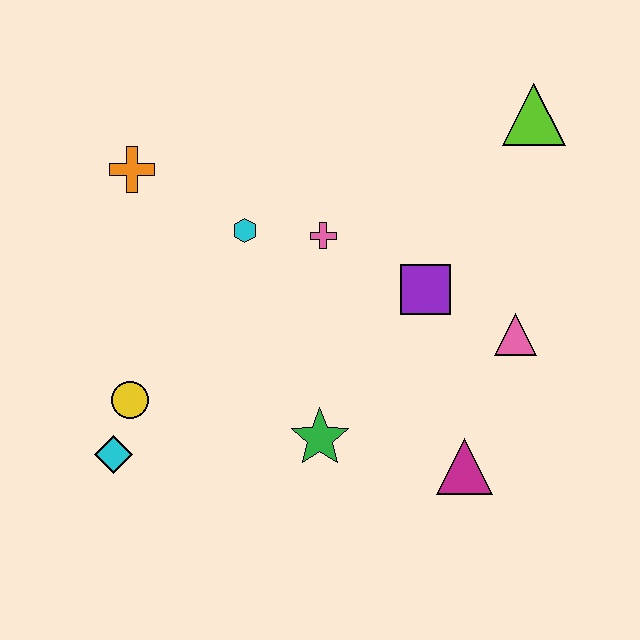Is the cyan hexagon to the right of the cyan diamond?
Yes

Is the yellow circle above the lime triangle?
No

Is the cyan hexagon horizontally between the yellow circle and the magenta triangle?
Yes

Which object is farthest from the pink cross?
The cyan diamond is farthest from the pink cross.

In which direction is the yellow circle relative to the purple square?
The yellow circle is to the left of the purple square.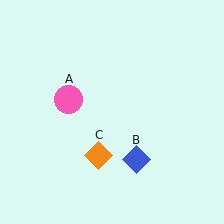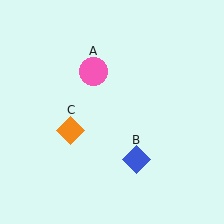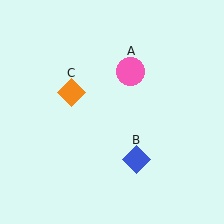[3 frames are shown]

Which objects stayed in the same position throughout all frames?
Blue diamond (object B) remained stationary.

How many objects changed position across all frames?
2 objects changed position: pink circle (object A), orange diamond (object C).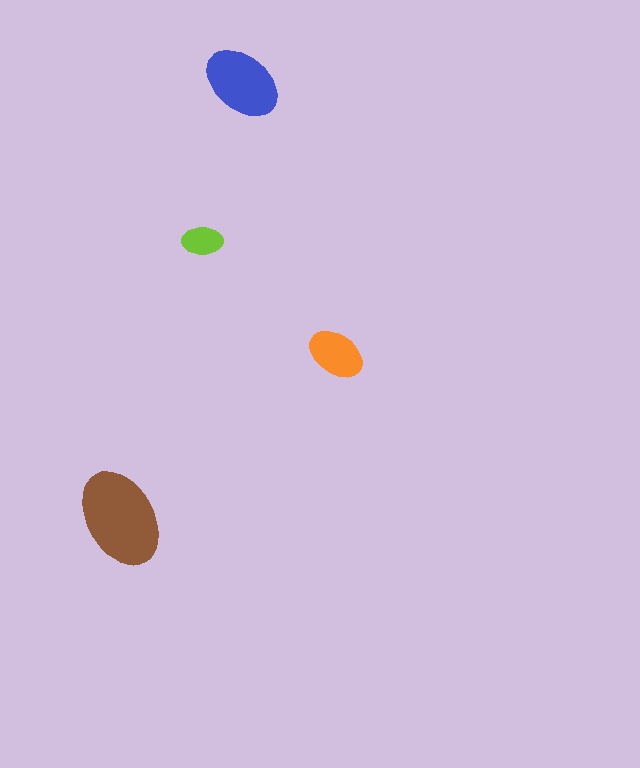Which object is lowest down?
The brown ellipse is bottommost.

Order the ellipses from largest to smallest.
the brown one, the blue one, the orange one, the lime one.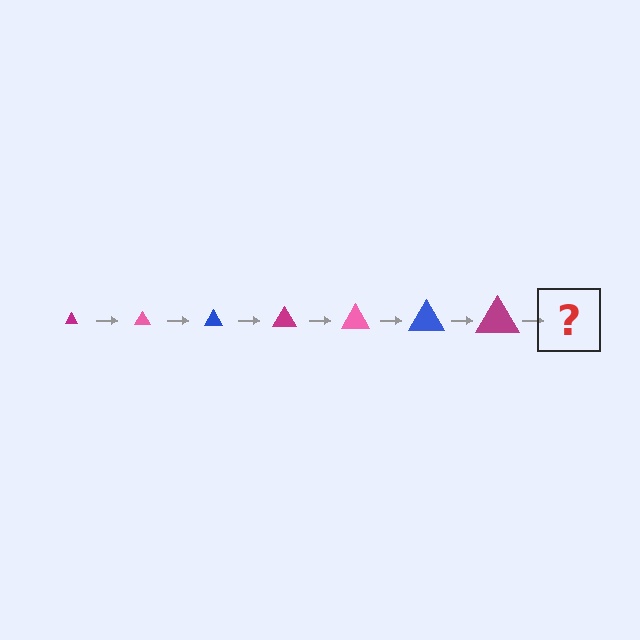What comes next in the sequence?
The next element should be a pink triangle, larger than the previous one.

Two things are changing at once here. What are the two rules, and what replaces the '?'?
The two rules are that the triangle grows larger each step and the color cycles through magenta, pink, and blue. The '?' should be a pink triangle, larger than the previous one.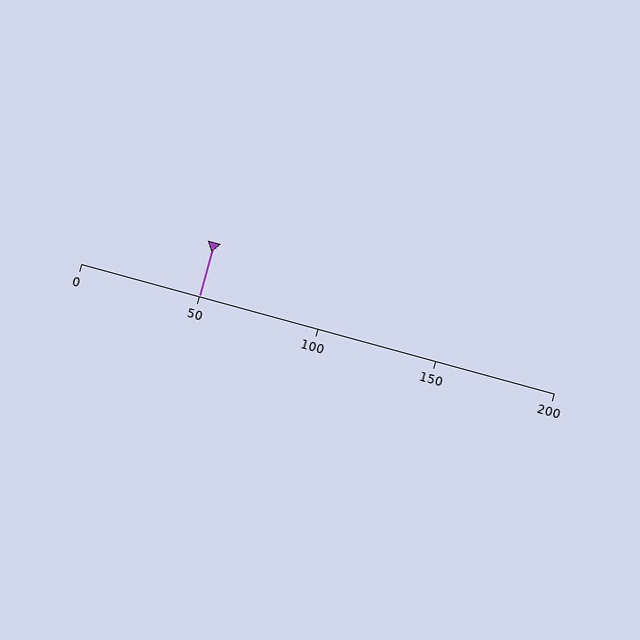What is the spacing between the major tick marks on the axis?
The major ticks are spaced 50 apart.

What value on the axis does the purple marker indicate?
The marker indicates approximately 50.